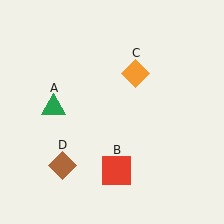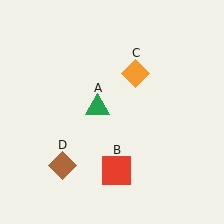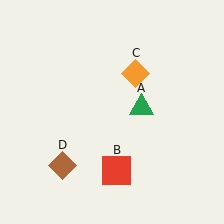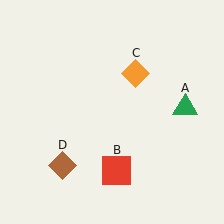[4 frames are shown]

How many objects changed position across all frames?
1 object changed position: green triangle (object A).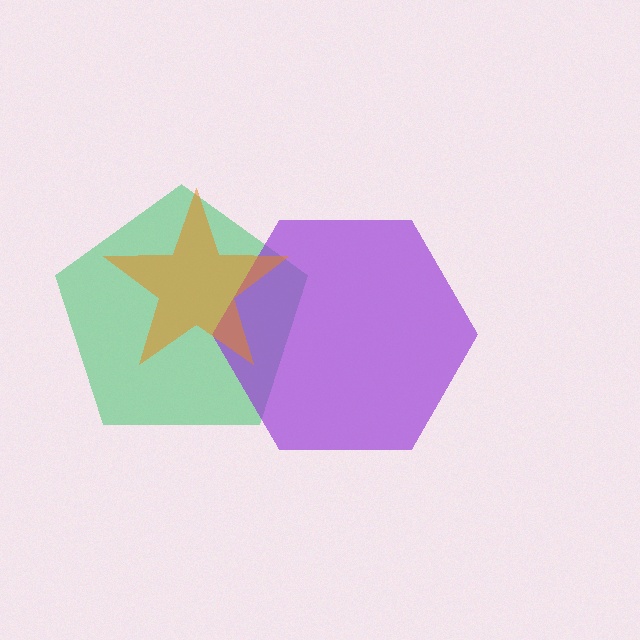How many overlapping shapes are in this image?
There are 3 overlapping shapes in the image.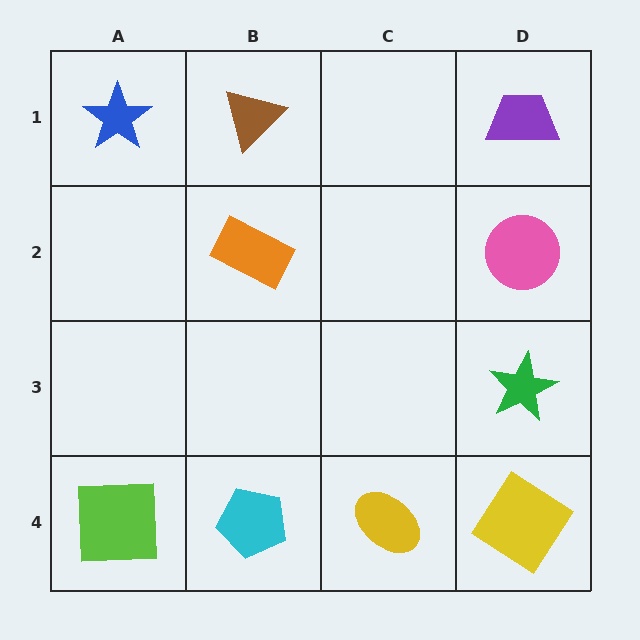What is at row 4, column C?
A yellow ellipse.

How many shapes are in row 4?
4 shapes.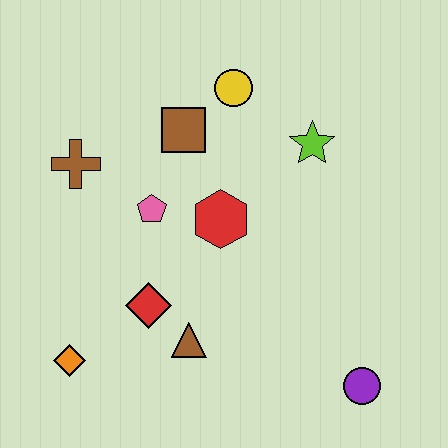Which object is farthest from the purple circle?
The brown cross is farthest from the purple circle.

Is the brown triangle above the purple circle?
Yes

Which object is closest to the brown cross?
The pink pentagon is closest to the brown cross.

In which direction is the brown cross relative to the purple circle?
The brown cross is to the left of the purple circle.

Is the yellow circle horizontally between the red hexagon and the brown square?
No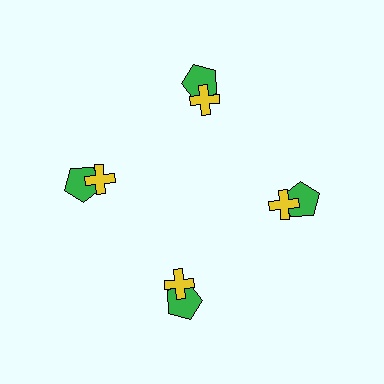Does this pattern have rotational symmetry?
Yes, this pattern has 4-fold rotational symmetry. It looks the same after rotating 90 degrees around the center.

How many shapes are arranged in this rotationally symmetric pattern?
There are 8 shapes, arranged in 4 groups of 2.